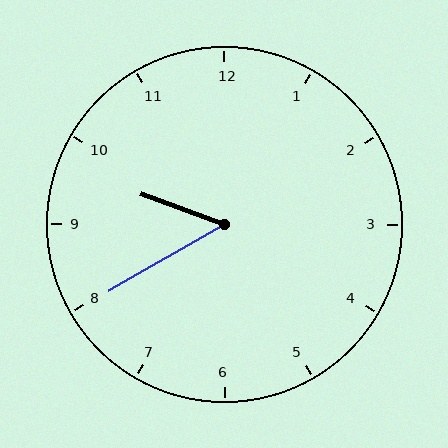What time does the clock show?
9:40.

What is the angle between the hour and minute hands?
Approximately 50 degrees.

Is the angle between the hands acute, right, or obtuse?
It is acute.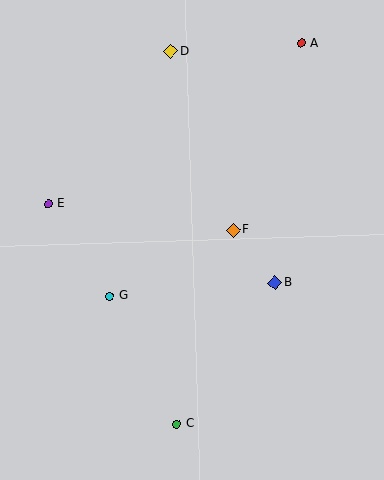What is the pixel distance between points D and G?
The distance between D and G is 252 pixels.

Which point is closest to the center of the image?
Point F at (233, 230) is closest to the center.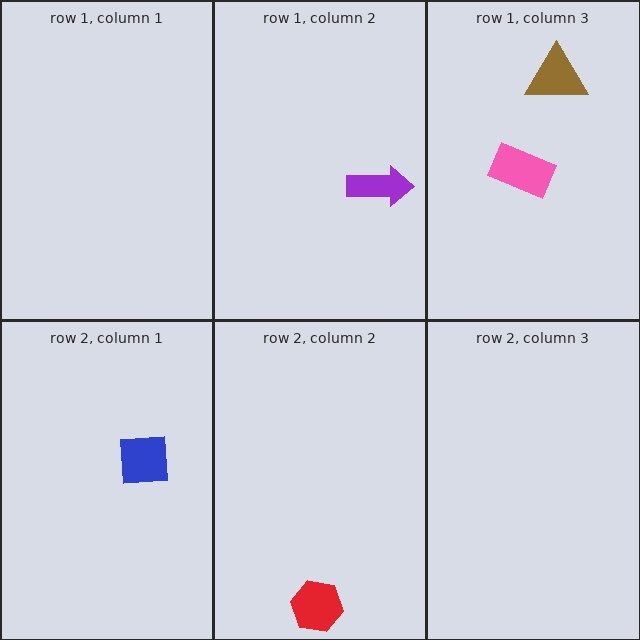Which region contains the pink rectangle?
The row 1, column 3 region.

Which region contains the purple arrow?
The row 1, column 2 region.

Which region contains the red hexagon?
The row 2, column 2 region.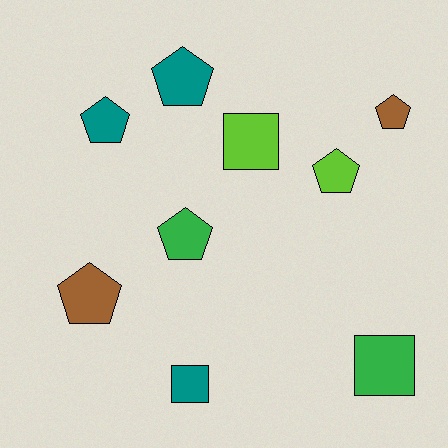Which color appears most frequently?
Teal, with 3 objects.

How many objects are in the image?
There are 9 objects.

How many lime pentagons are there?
There is 1 lime pentagon.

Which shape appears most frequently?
Pentagon, with 6 objects.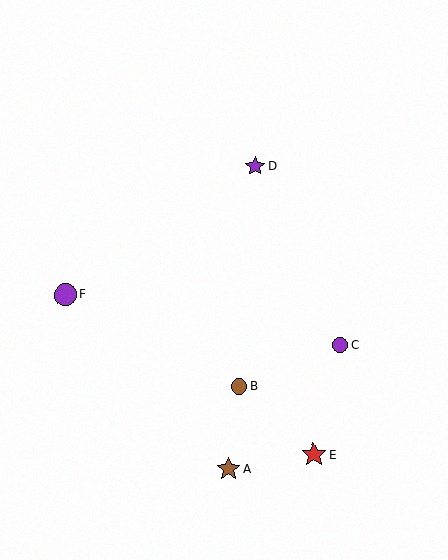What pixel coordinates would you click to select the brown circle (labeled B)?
Click at (239, 386) to select the brown circle B.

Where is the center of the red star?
The center of the red star is at (314, 454).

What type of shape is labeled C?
Shape C is a purple circle.